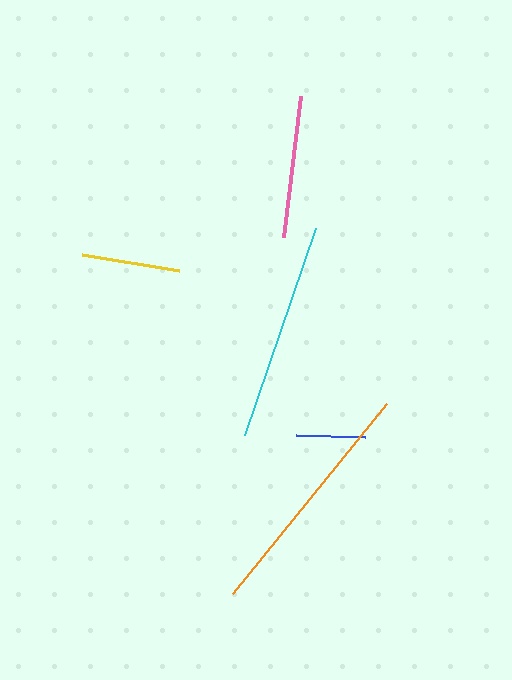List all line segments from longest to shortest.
From longest to shortest: orange, cyan, pink, yellow, blue.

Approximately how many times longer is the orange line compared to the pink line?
The orange line is approximately 1.7 times the length of the pink line.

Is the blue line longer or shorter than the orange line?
The orange line is longer than the blue line.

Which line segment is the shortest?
The blue line is the shortest at approximately 69 pixels.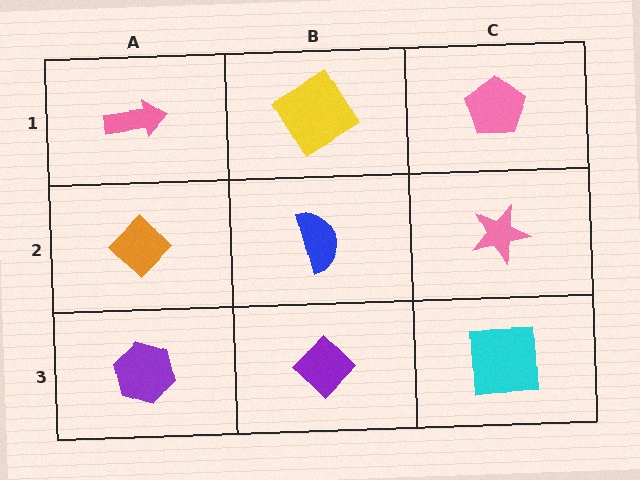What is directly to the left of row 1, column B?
A pink arrow.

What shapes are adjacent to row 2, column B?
A yellow diamond (row 1, column B), a purple diamond (row 3, column B), an orange diamond (row 2, column A), a pink star (row 2, column C).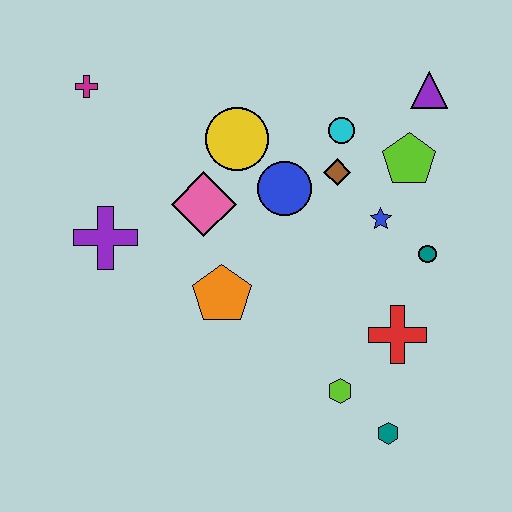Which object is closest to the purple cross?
The pink diamond is closest to the purple cross.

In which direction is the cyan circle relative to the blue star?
The cyan circle is above the blue star.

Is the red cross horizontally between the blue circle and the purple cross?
No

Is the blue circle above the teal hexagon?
Yes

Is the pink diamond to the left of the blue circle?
Yes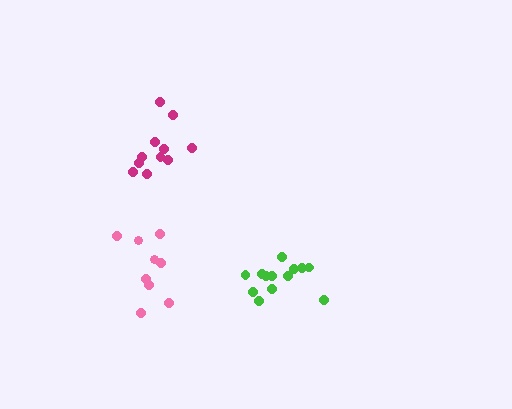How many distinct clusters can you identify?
There are 3 distinct clusters.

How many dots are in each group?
Group 1: 11 dots, Group 2: 13 dots, Group 3: 9 dots (33 total).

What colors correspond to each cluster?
The clusters are colored: magenta, green, pink.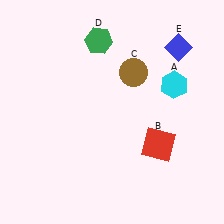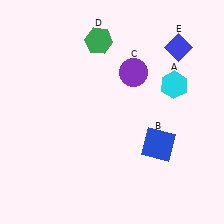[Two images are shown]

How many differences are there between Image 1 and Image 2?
There are 2 differences between the two images.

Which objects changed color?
B changed from red to blue. C changed from brown to purple.